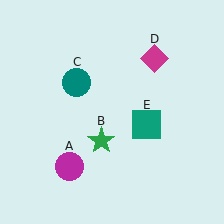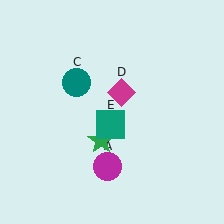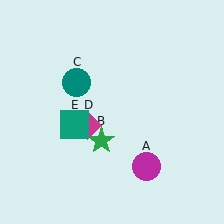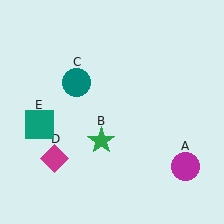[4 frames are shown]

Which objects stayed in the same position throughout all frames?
Green star (object B) and teal circle (object C) remained stationary.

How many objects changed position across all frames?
3 objects changed position: magenta circle (object A), magenta diamond (object D), teal square (object E).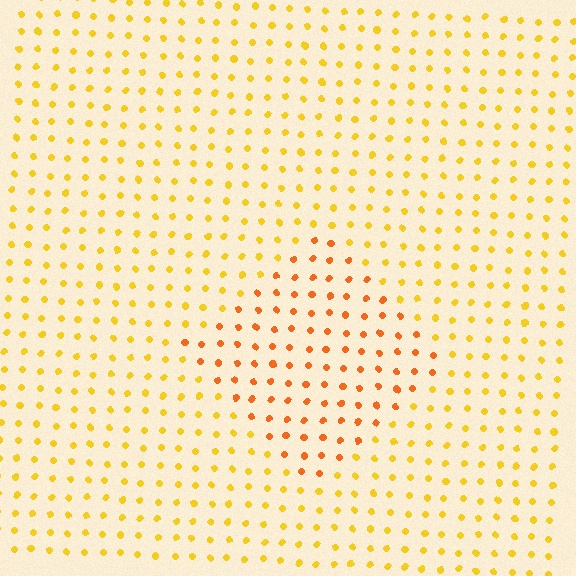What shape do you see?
I see a diamond.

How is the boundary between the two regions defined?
The boundary is defined purely by a slight shift in hue (about 29 degrees). Spacing, size, and orientation are identical on both sides.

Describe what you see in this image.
The image is filled with small yellow elements in a uniform arrangement. A diamond-shaped region is visible where the elements are tinted to a slightly different hue, forming a subtle color boundary.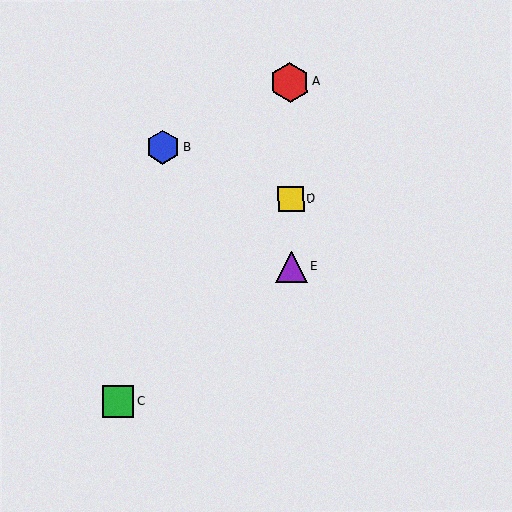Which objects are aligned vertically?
Objects A, D, E are aligned vertically.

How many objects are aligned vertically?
3 objects (A, D, E) are aligned vertically.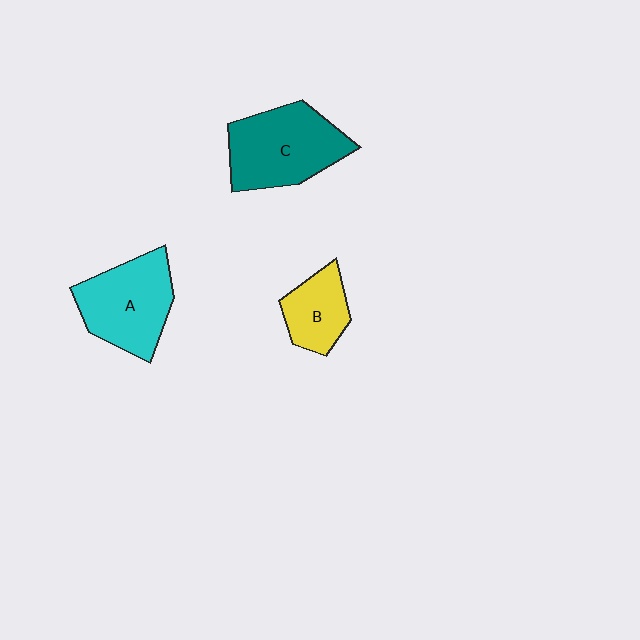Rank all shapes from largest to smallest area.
From largest to smallest: C (teal), A (cyan), B (yellow).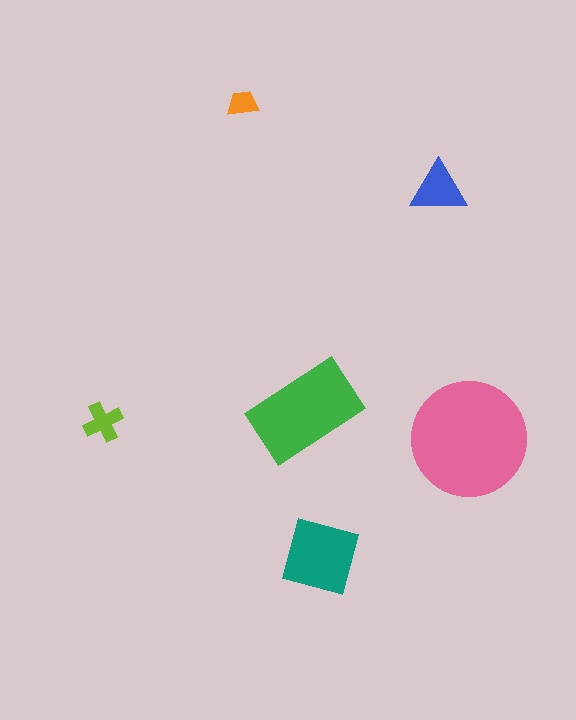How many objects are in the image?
There are 6 objects in the image.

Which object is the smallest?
The orange trapezoid.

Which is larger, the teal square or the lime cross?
The teal square.